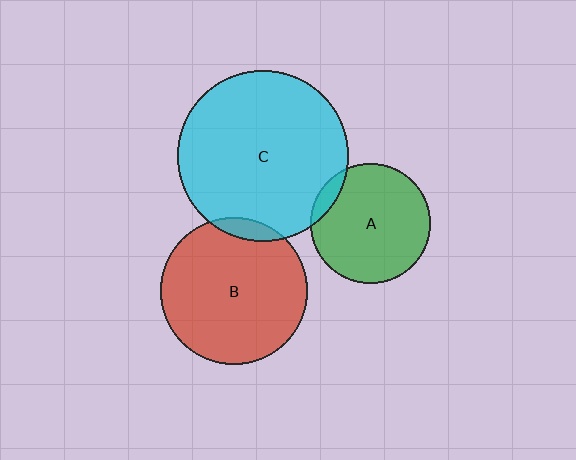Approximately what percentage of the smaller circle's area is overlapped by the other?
Approximately 10%.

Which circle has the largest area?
Circle C (cyan).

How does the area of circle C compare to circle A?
Approximately 2.0 times.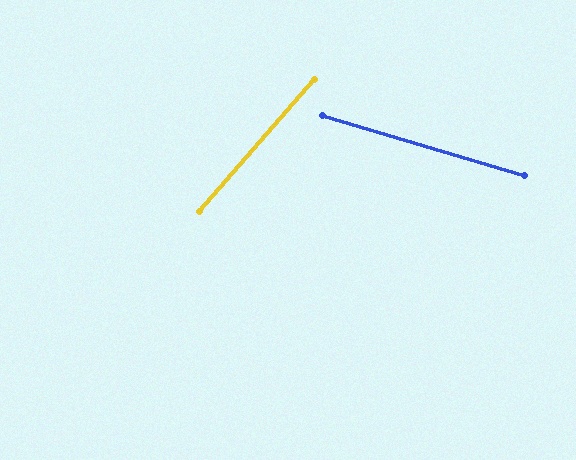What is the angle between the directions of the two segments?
Approximately 66 degrees.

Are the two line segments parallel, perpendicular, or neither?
Neither parallel nor perpendicular — they differ by about 66°.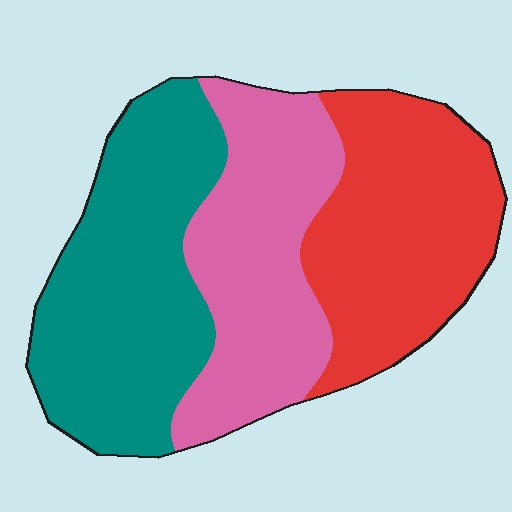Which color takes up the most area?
Teal, at roughly 35%.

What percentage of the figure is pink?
Pink takes up between a sixth and a third of the figure.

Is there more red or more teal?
Teal.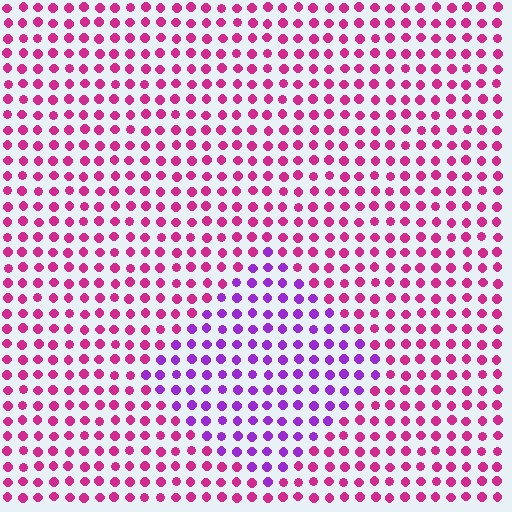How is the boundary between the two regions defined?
The boundary is defined purely by a slight shift in hue (about 44 degrees). Spacing, size, and orientation are identical on both sides.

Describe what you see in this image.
The image is filled with small magenta elements in a uniform arrangement. A diamond-shaped region is visible where the elements are tinted to a slightly different hue, forming a subtle color boundary.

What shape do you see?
I see a diamond.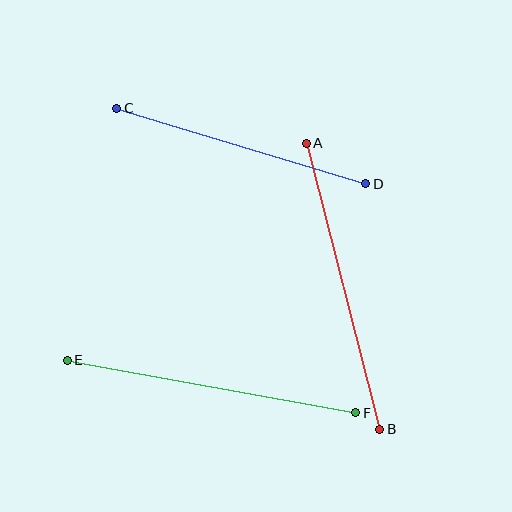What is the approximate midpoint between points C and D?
The midpoint is at approximately (241, 146) pixels.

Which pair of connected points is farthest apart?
Points A and B are farthest apart.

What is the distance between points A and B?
The distance is approximately 295 pixels.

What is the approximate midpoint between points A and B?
The midpoint is at approximately (343, 286) pixels.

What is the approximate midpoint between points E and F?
The midpoint is at approximately (212, 386) pixels.